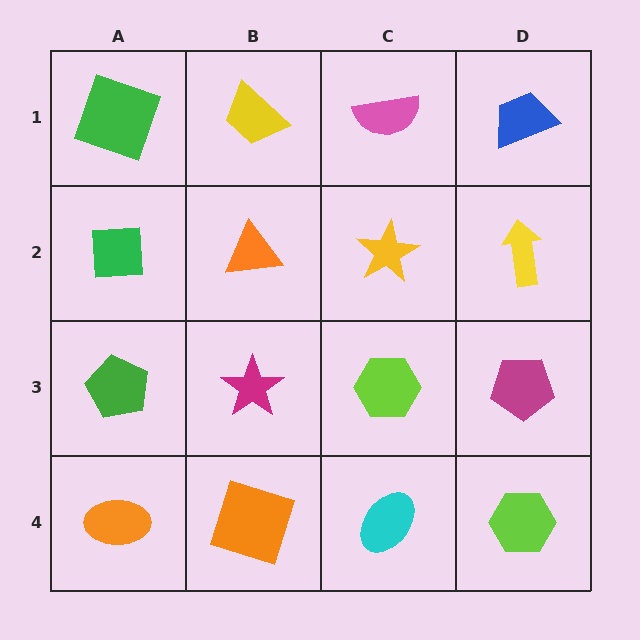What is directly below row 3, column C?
A cyan ellipse.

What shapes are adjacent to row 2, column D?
A blue trapezoid (row 1, column D), a magenta pentagon (row 3, column D), a yellow star (row 2, column C).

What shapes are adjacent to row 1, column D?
A yellow arrow (row 2, column D), a pink semicircle (row 1, column C).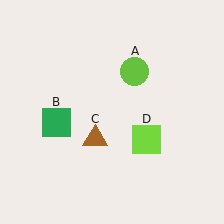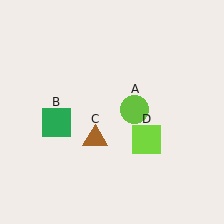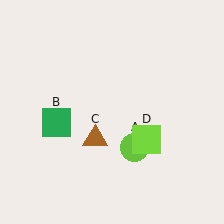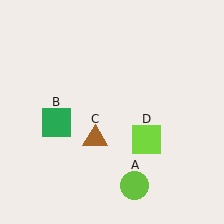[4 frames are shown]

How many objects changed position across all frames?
1 object changed position: lime circle (object A).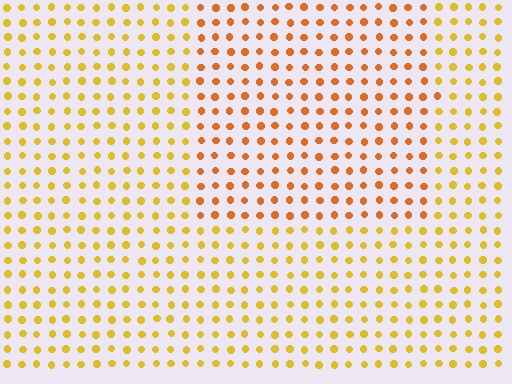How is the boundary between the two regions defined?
The boundary is defined purely by a slight shift in hue (about 27 degrees). Spacing, size, and orientation are identical on both sides.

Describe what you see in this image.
The image is filled with small yellow elements in a uniform arrangement. A rectangle-shaped region is visible where the elements are tinted to a slightly different hue, forming a subtle color boundary.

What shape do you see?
I see a rectangle.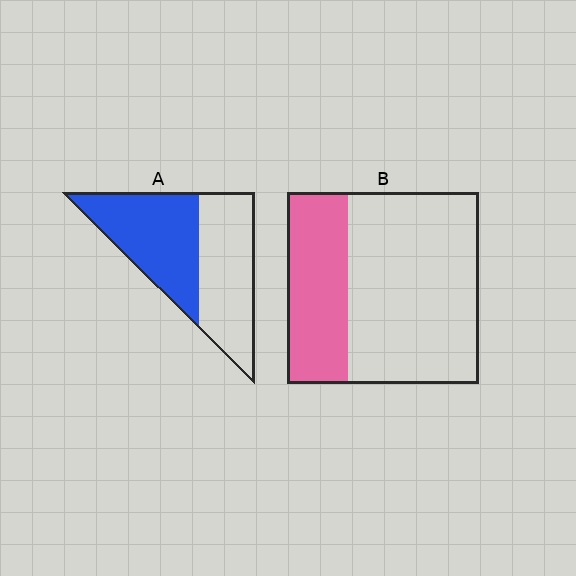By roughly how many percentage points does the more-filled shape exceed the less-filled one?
By roughly 20 percentage points (A over B).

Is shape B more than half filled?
No.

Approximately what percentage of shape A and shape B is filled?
A is approximately 50% and B is approximately 30%.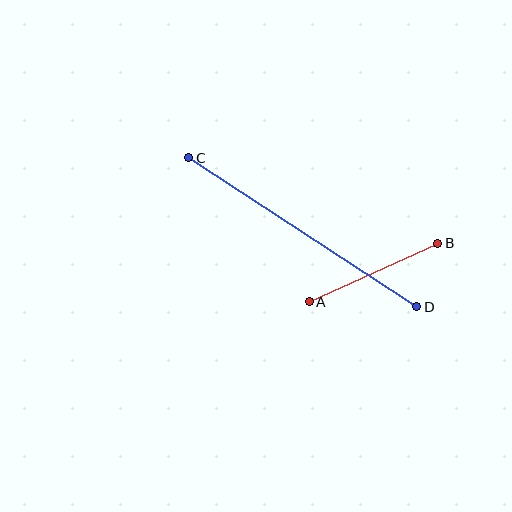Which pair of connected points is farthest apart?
Points C and D are farthest apart.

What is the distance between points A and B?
The distance is approximately 141 pixels.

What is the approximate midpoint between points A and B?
The midpoint is at approximately (374, 272) pixels.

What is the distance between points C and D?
The distance is approximately 272 pixels.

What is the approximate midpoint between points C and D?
The midpoint is at approximately (303, 232) pixels.